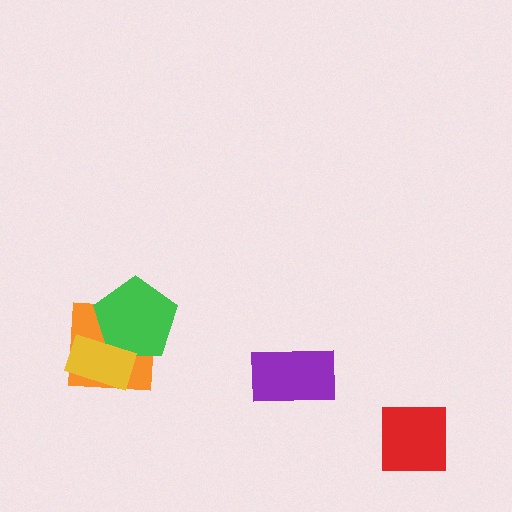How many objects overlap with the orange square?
2 objects overlap with the orange square.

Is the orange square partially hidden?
Yes, it is partially covered by another shape.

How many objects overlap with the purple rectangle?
0 objects overlap with the purple rectangle.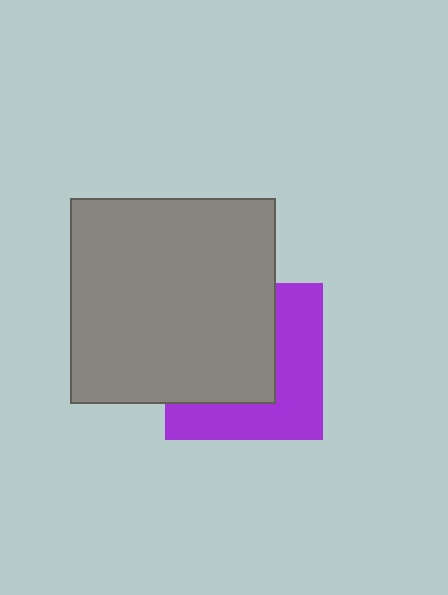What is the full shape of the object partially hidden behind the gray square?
The partially hidden object is a purple square.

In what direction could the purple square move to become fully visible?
The purple square could move toward the lower-right. That would shift it out from behind the gray square entirely.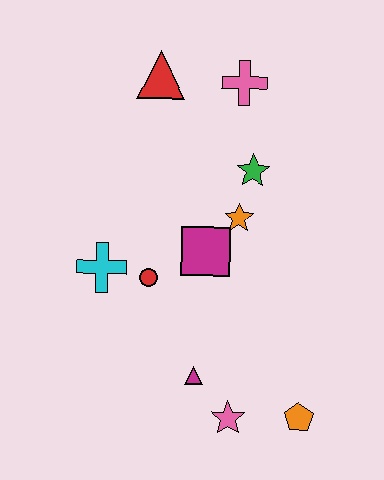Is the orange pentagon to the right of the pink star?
Yes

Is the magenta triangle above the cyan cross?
No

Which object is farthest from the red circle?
The pink cross is farthest from the red circle.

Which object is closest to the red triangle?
The pink cross is closest to the red triangle.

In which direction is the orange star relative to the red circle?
The orange star is to the right of the red circle.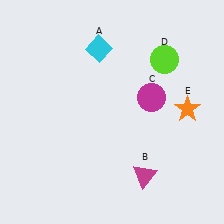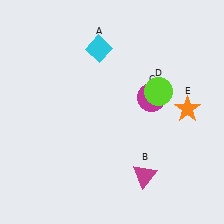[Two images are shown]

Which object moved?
The lime circle (D) moved down.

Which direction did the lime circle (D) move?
The lime circle (D) moved down.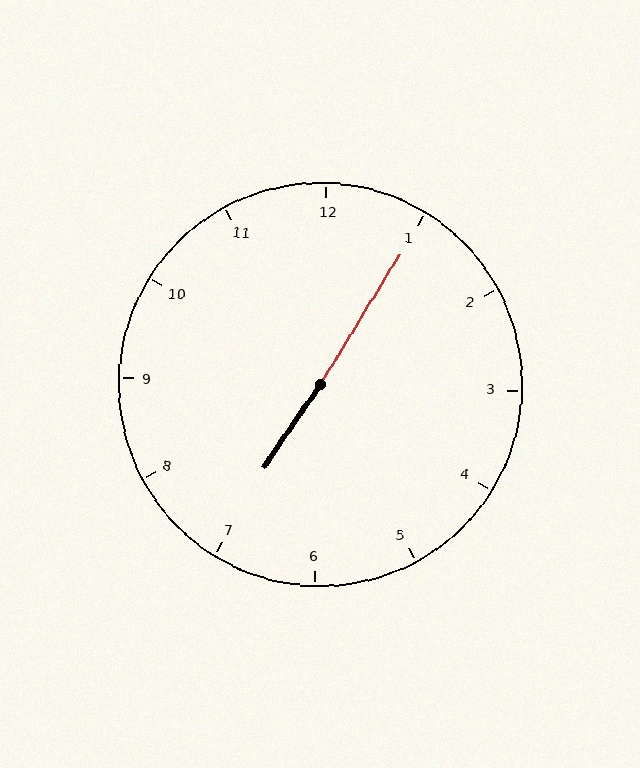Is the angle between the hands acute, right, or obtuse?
It is obtuse.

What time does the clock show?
7:05.